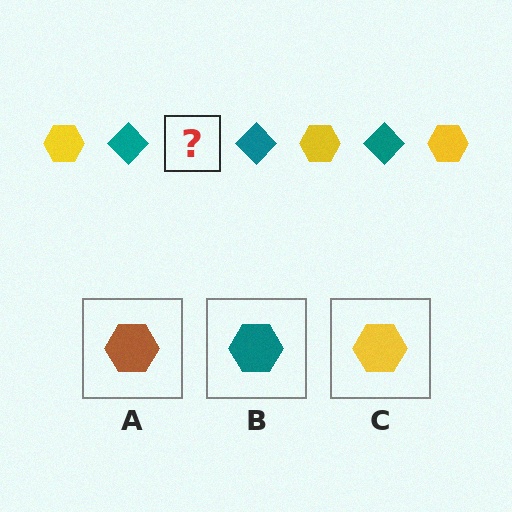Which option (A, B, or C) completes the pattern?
C.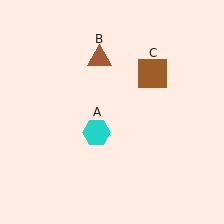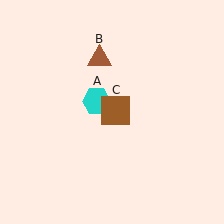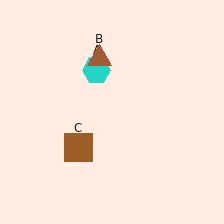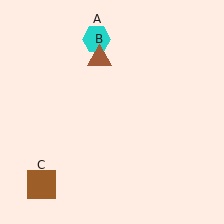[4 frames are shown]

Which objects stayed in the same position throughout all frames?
Brown triangle (object B) remained stationary.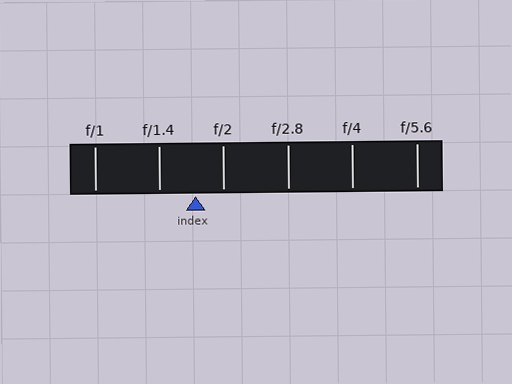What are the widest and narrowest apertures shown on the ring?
The widest aperture shown is f/1 and the narrowest is f/5.6.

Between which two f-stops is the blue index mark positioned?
The index mark is between f/1.4 and f/2.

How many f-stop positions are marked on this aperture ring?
There are 6 f-stop positions marked.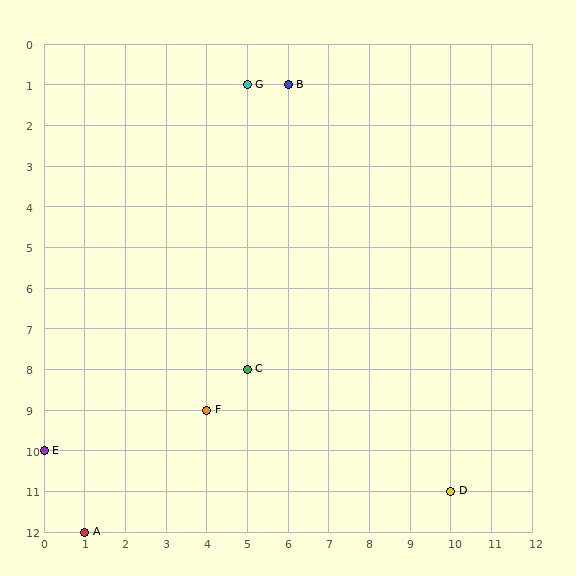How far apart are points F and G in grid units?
Points F and G are 1 column and 8 rows apart (about 8.1 grid units diagonally).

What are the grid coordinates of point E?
Point E is at grid coordinates (0, 10).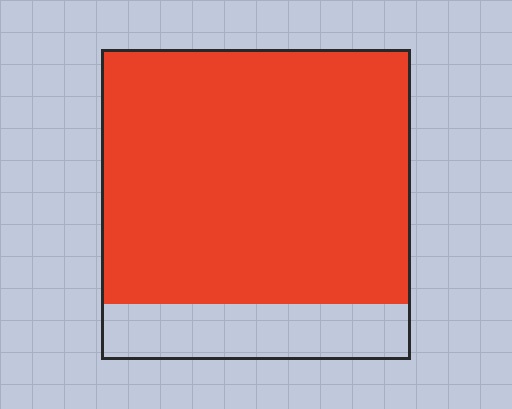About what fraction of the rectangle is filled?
About five sixths (5/6).